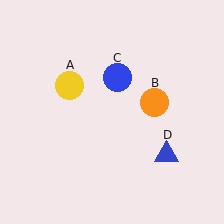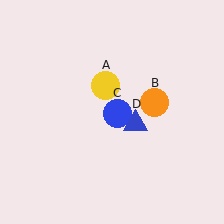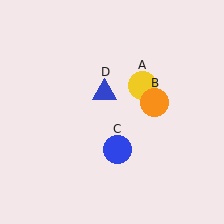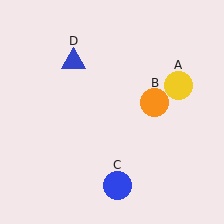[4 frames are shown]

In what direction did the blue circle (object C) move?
The blue circle (object C) moved down.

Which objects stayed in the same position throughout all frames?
Orange circle (object B) remained stationary.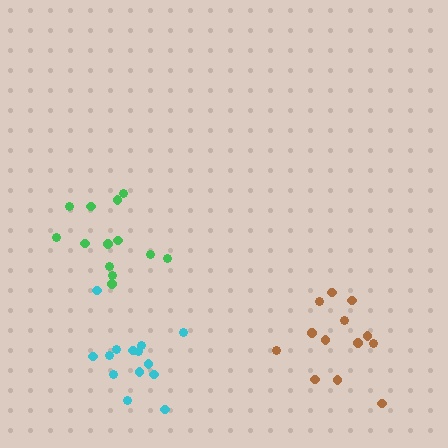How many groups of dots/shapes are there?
There are 3 groups.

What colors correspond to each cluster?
The clusters are colored: brown, cyan, green.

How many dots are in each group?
Group 1: 13 dots, Group 2: 14 dots, Group 3: 13 dots (40 total).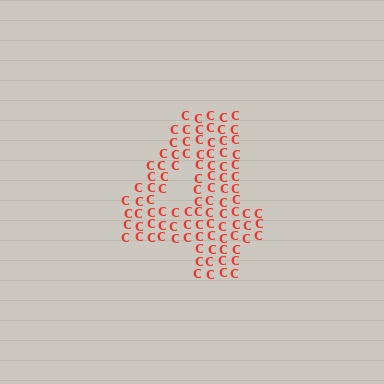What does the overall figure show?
The overall figure shows the digit 4.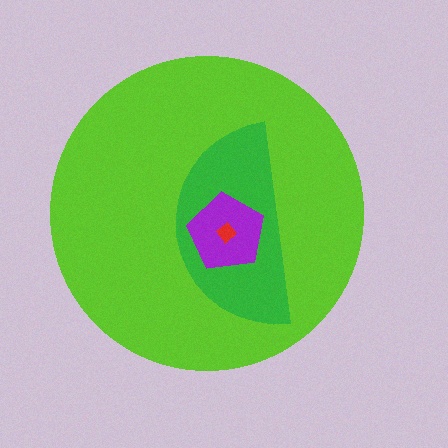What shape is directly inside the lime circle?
The green semicircle.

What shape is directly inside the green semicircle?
The purple pentagon.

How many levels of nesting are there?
4.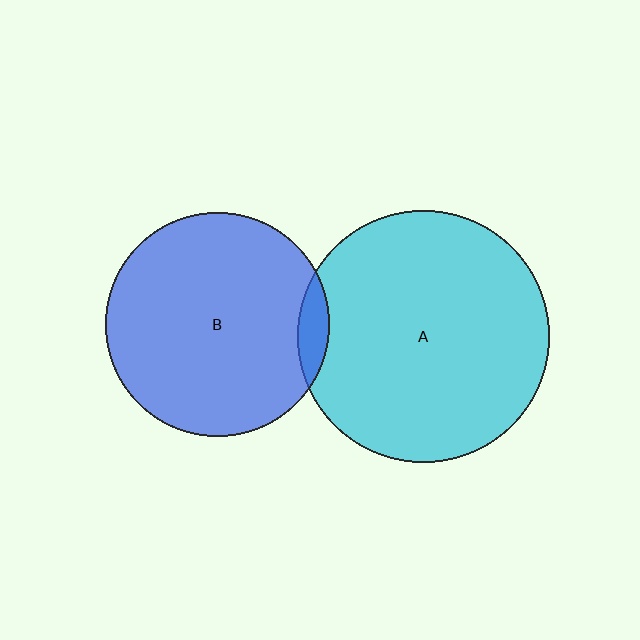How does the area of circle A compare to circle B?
Approximately 1.3 times.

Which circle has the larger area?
Circle A (cyan).